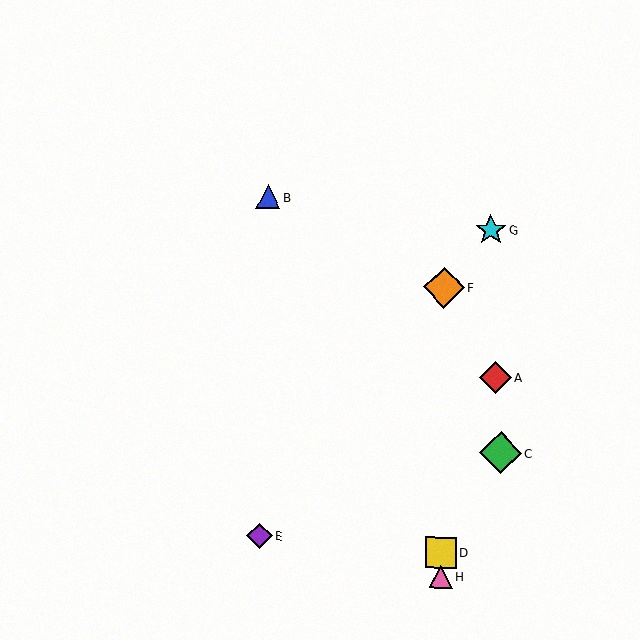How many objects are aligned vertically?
3 objects (D, F, H) are aligned vertically.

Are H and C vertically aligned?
No, H is at x≈441 and C is at x≈500.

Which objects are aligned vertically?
Objects D, F, H are aligned vertically.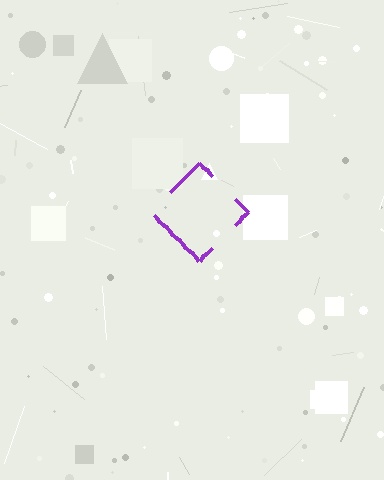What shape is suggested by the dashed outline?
The dashed outline suggests a diamond.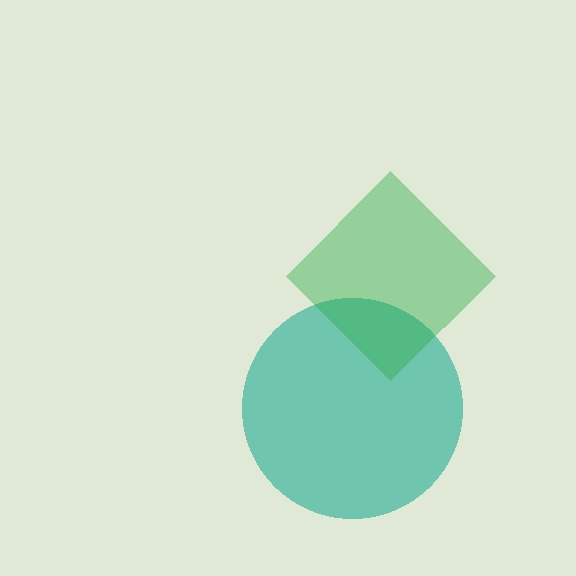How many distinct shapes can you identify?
There are 2 distinct shapes: a teal circle, a green diamond.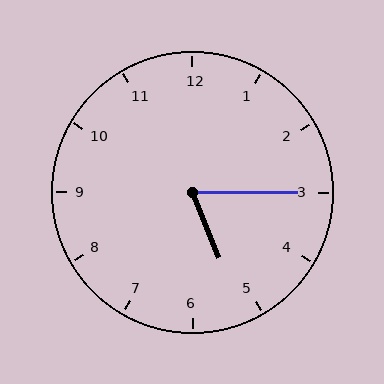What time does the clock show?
5:15.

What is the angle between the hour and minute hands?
Approximately 68 degrees.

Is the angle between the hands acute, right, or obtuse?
It is acute.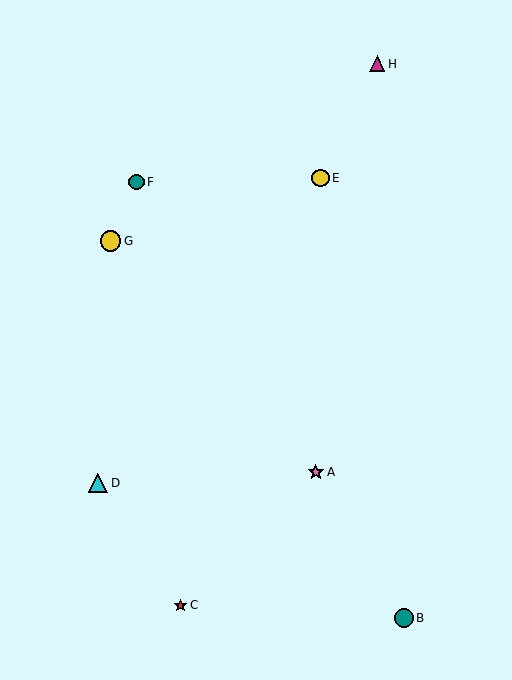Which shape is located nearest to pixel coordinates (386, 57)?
The magenta triangle (labeled H) at (377, 64) is nearest to that location.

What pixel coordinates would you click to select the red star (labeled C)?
Click at (181, 605) to select the red star C.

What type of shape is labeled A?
Shape A is a pink star.